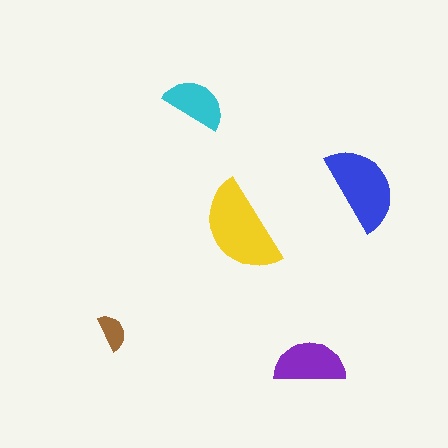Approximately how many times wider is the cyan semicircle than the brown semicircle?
About 1.5 times wider.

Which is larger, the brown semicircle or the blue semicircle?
The blue one.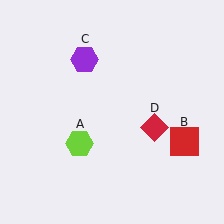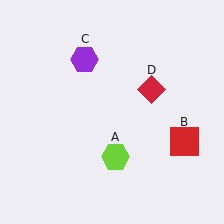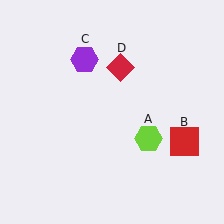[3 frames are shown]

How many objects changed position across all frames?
2 objects changed position: lime hexagon (object A), red diamond (object D).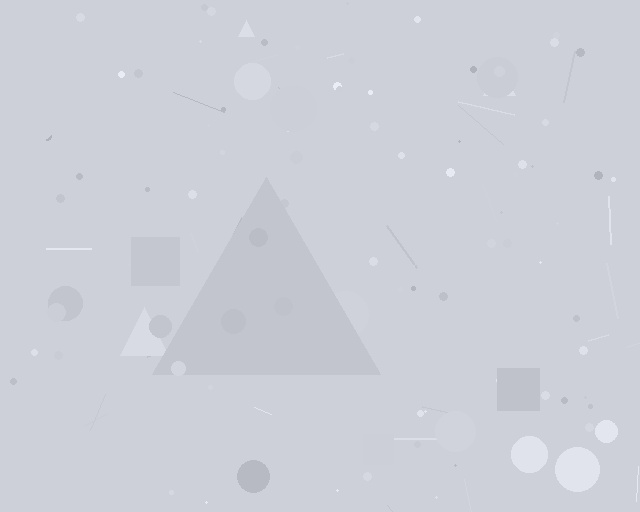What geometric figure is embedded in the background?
A triangle is embedded in the background.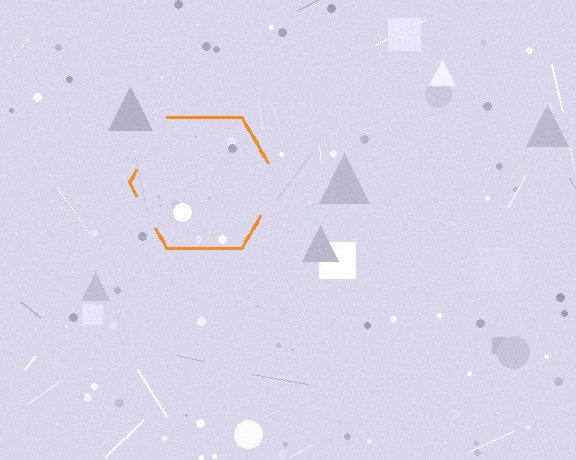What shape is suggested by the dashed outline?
The dashed outline suggests a hexagon.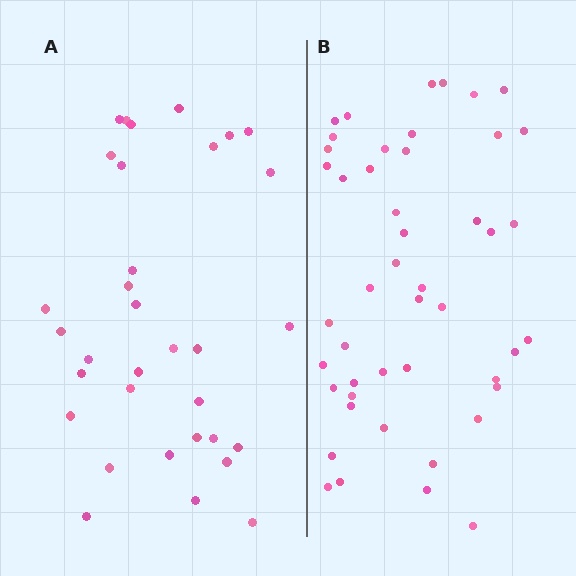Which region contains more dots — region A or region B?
Region B (the right region) has more dots.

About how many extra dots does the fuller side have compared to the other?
Region B has approximately 15 more dots than region A.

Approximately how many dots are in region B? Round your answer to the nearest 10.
About 50 dots. (The exact count is 47, which rounds to 50.)